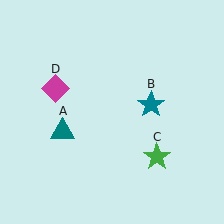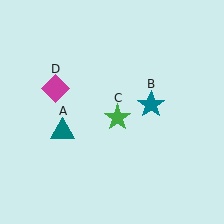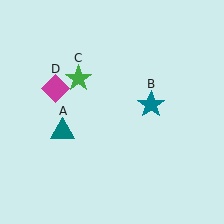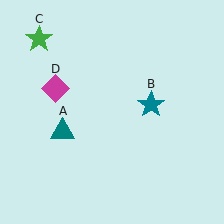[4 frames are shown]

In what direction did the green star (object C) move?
The green star (object C) moved up and to the left.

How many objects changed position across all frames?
1 object changed position: green star (object C).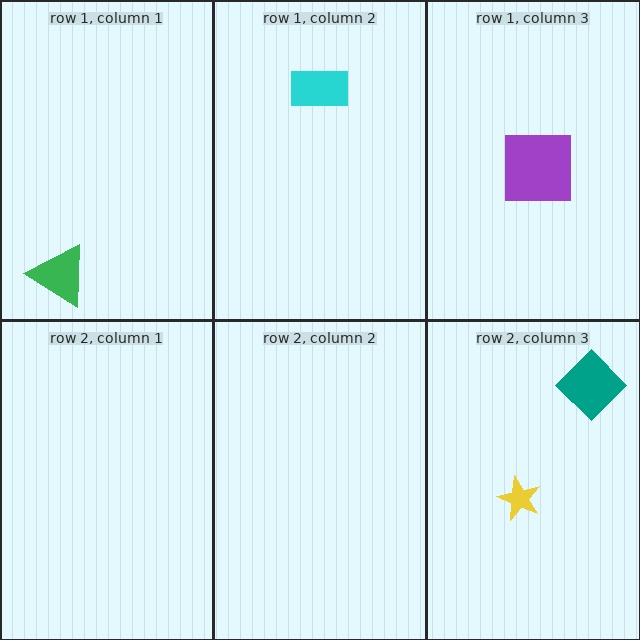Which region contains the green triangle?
The row 1, column 1 region.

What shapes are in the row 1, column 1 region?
The green triangle.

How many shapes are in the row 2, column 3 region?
2.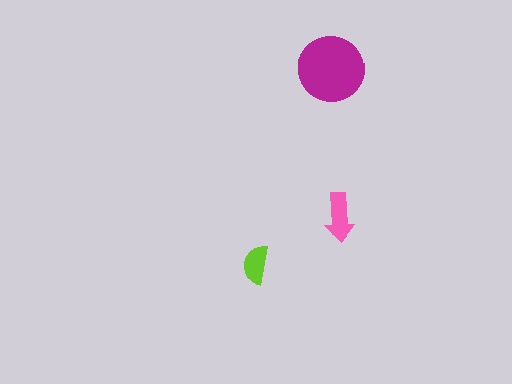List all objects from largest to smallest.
The magenta circle, the pink arrow, the lime semicircle.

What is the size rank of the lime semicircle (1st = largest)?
3rd.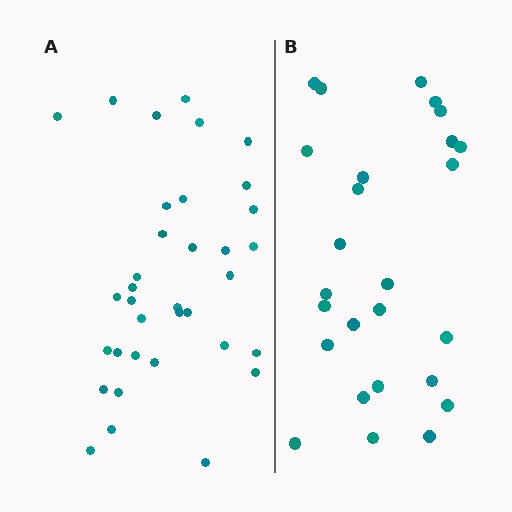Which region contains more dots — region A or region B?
Region A (the left region) has more dots.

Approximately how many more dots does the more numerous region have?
Region A has roughly 8 or so more dots than region B.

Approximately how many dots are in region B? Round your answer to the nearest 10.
About 30 dots. (The exact count is 26, which rounds to 30.)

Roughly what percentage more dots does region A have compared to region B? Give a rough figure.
About 35% more.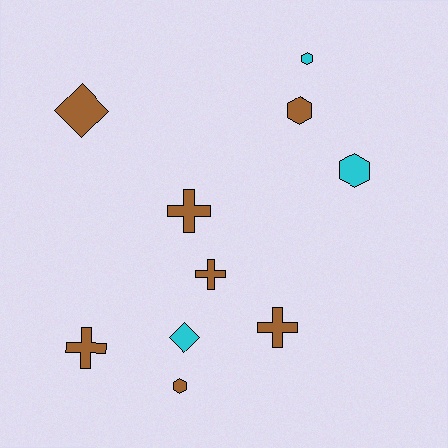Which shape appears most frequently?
Cross, with 4 objects.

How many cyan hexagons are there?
There are 2 cyan hexagons.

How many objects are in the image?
There are 10 objects.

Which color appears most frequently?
Brown, with 7 objects.